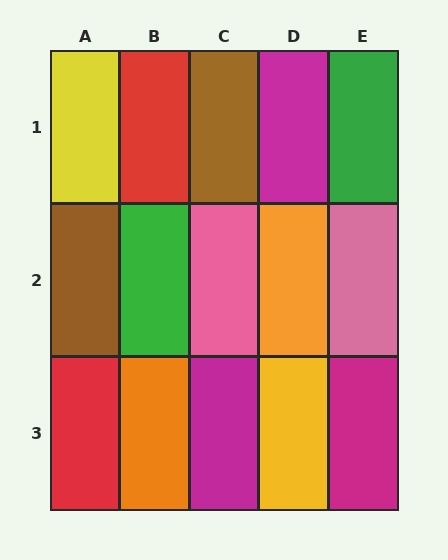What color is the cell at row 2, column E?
Pink.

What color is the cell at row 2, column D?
Orange.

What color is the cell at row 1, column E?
Green.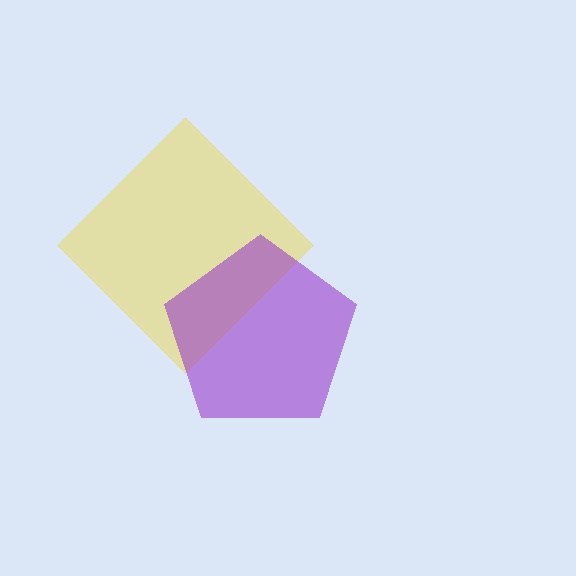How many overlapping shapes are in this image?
There are 2 overlapping shapes in the image.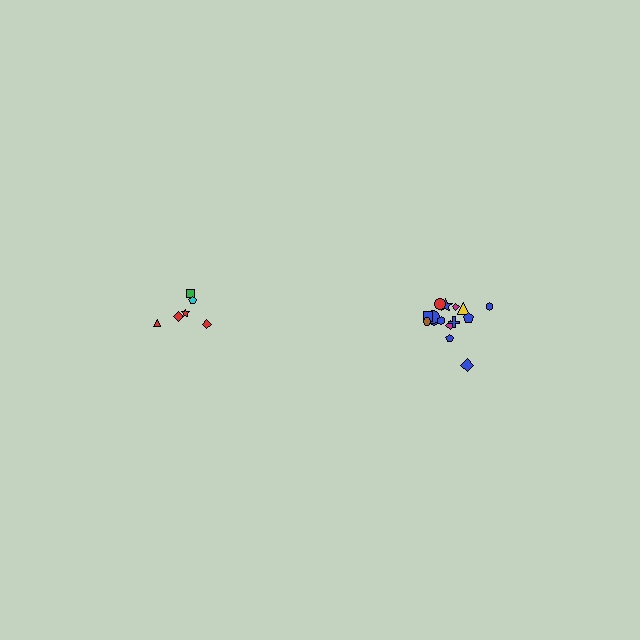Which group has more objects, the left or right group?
The right group.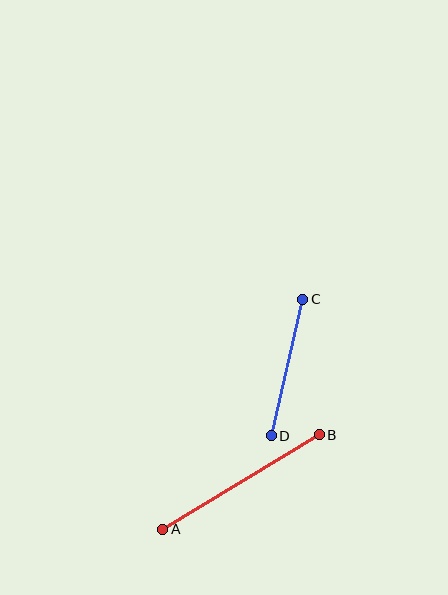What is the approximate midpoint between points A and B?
The midpoint is at approximately (241, 482) pixels.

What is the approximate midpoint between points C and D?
The midpoint is at approximately (287, 367) pixels.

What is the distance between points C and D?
The distance is approximately 140 pixels.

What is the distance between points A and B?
The distance is approximately 182 pixels.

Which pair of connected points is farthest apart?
Points A and B are farthest apart.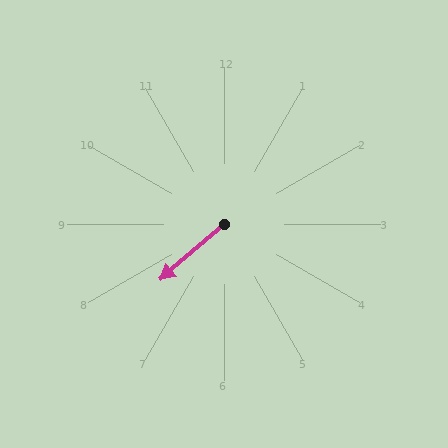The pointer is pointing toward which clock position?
Roughly 8 o'clock.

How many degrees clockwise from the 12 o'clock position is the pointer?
Approximately 229 degrees.